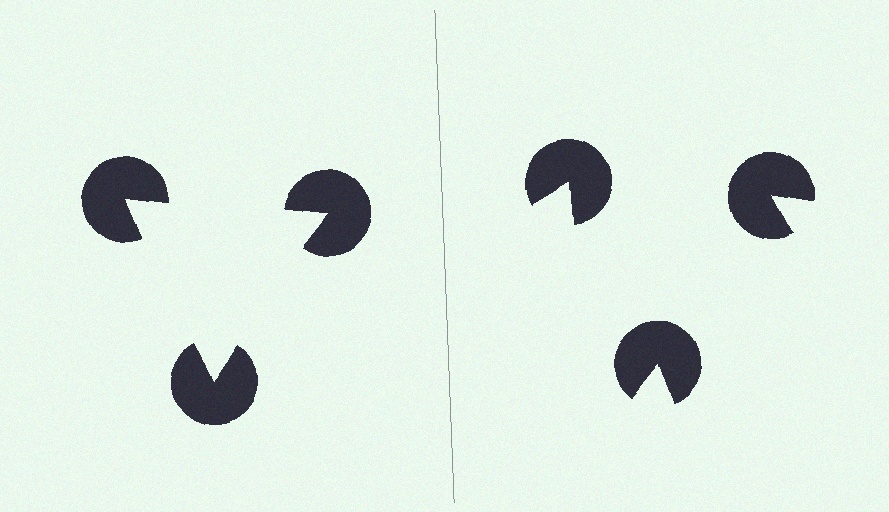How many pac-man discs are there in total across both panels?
6 — 3 on each side.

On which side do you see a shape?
An illusory triangle appears on the left side. On the right side the wedge cuts are rotated, so no coherent shape forms.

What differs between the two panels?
The pac-man discs are positioned identically on both sides; only the wedge orientations differ. On the left they align to a triangle; on the right they are misaligned.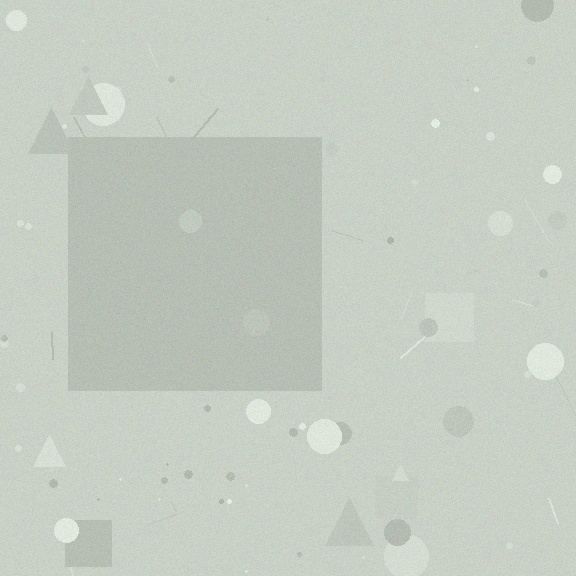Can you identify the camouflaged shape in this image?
The camouflaged shape is a square.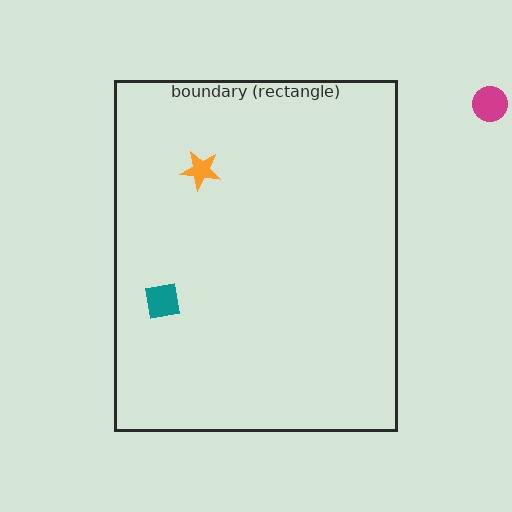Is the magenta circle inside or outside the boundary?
Outside.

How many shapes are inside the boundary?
2 inside, 1 outside.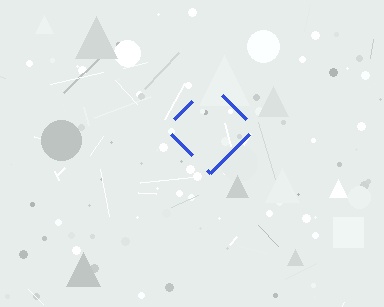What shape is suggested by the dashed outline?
The dashed outline suggests a diamond.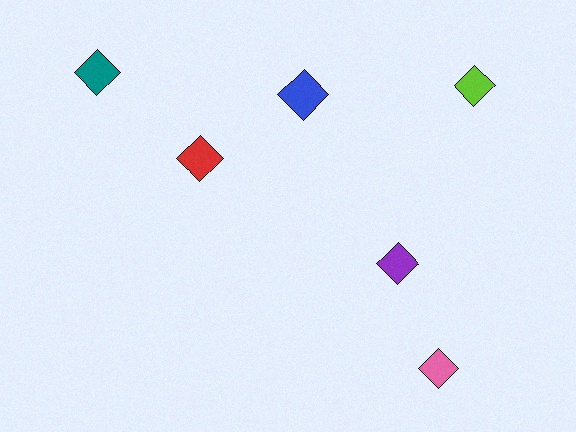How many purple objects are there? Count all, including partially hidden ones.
There is 1 purple object.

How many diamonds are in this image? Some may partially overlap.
There are 6 diamonds.